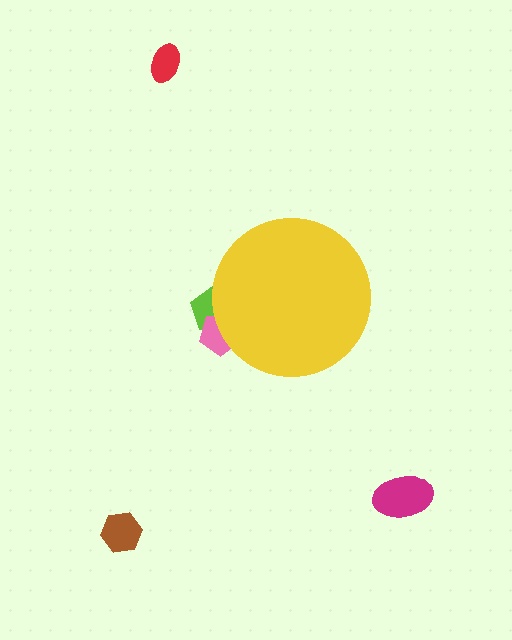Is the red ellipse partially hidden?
No, the red ellipse is fully visible.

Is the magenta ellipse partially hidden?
No, the magenta ellipse is fully visible.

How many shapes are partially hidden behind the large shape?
2 shapes are partially hidden.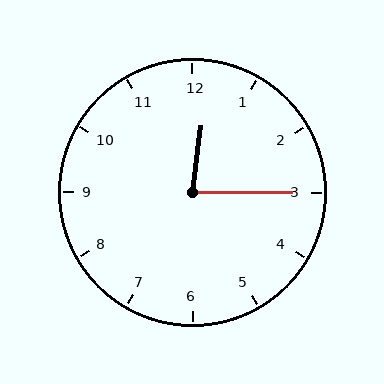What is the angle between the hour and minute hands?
Approximately 82 degrees.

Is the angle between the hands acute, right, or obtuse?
It is acute.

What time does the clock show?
12:15.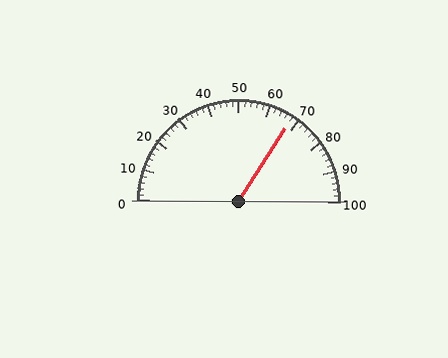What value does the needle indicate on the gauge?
The needle indicates approximately 68.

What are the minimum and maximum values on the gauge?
The gauge ranges from 0 to 100.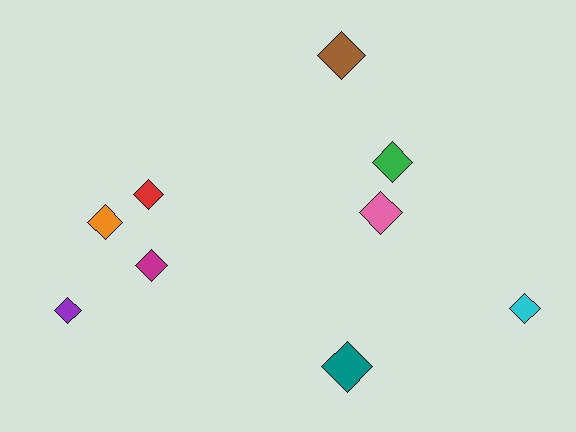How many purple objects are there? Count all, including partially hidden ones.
There is 1 purple object.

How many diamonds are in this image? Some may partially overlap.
There are 9 diamonds.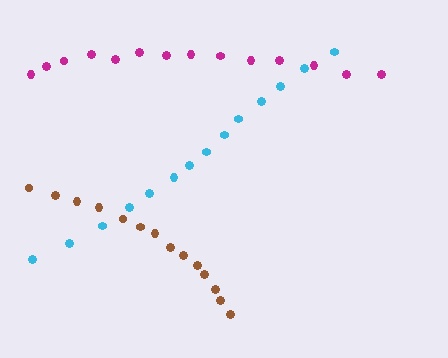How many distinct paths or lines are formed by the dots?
There are 3 distinct paths.